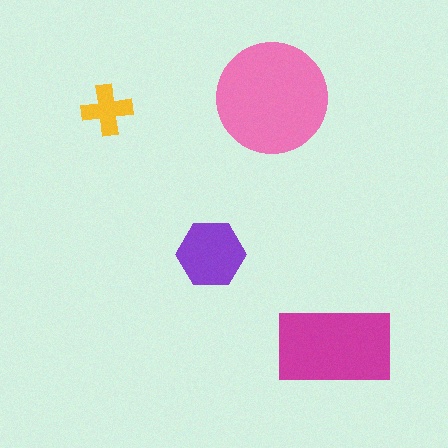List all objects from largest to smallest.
The pink circle, the magenta rectangle, the purple hexagon, the yellow cross.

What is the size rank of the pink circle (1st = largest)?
1st.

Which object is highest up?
The pink circle is topmost.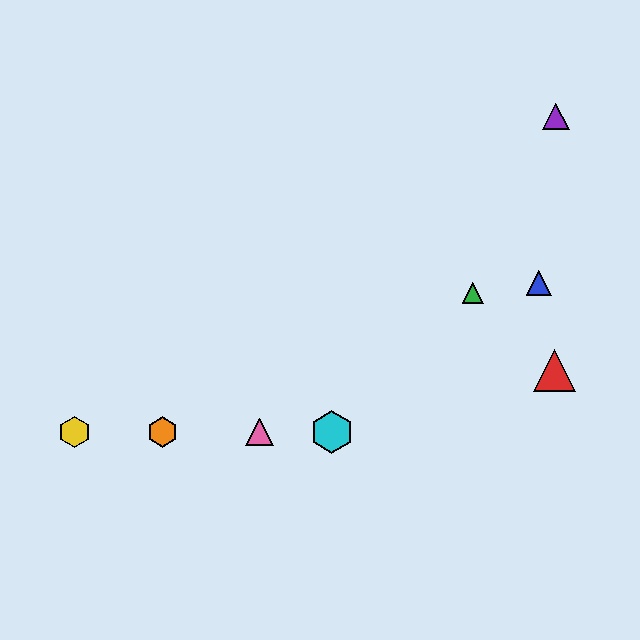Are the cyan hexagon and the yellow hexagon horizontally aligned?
Yes, both are at y≈432.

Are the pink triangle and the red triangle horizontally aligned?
No, the pink triangle is at y≈432 and the red triangle is at y≈370.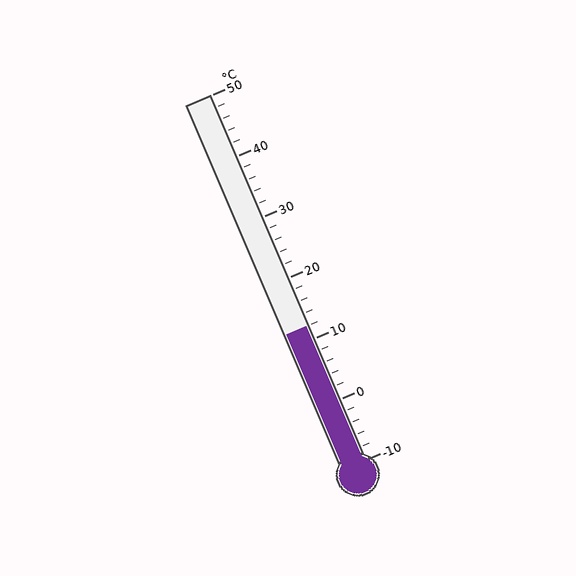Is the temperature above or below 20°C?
The temperature is below 20°C.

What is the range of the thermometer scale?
The thermometer scale ranges from -10°C to 50°C.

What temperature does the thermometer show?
The thermometer shows approximately 12°C.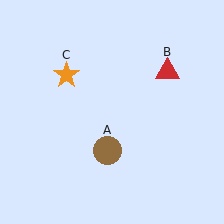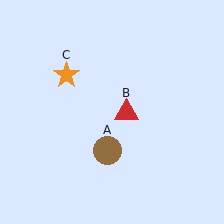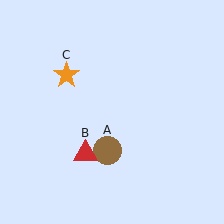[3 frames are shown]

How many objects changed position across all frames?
1 object changed position: red triangle (object B).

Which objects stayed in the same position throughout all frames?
Brown circle (object A) and orange star (object C) remained stationary.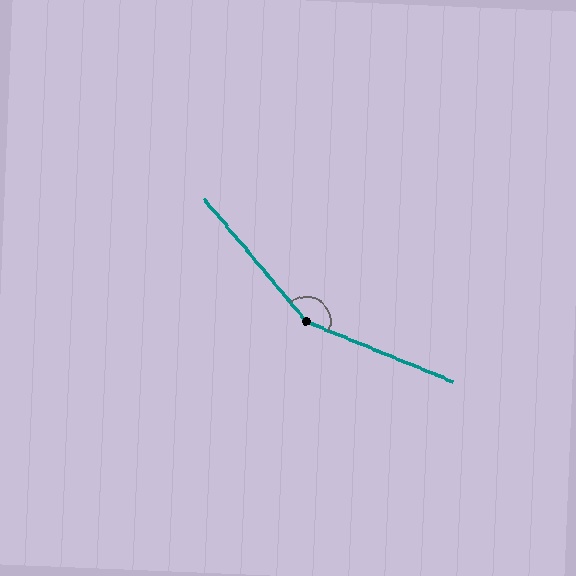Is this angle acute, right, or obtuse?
It is obtuse.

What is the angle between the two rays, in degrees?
Approximately 152 degrees.